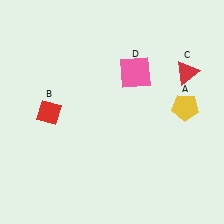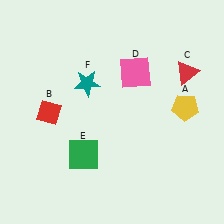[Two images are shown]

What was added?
A green square (E), a teal star (F) were added in Image 2.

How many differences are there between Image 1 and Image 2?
There are 2 differences between the two images.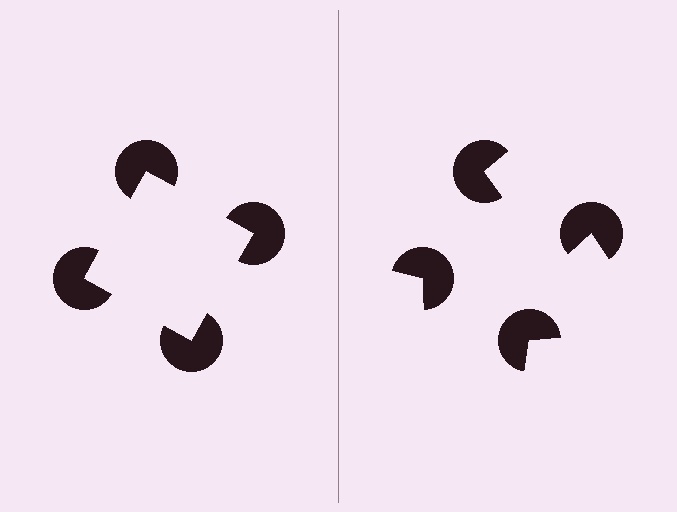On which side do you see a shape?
An illusory square appears on the left side. On the right side the wedge cuts are rotated, so no coherent shape forms.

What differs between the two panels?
The pac-man discs are positioned identically on both sides; only the wedge orientations differ. On the left they align to a square; on the right they are misaligned.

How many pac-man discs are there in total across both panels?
8 — 4 on each side.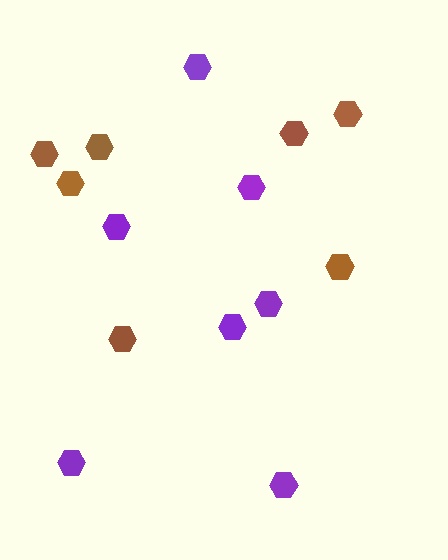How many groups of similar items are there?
There are 2 groups: one group of purple hexagons (7) and one group of brown hexagons (7).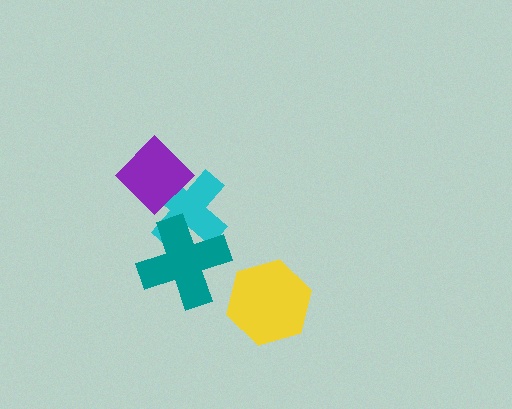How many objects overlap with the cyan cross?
2 objects overlap with the cyan cross.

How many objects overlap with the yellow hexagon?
0 objects overlap with the yellow hexagon.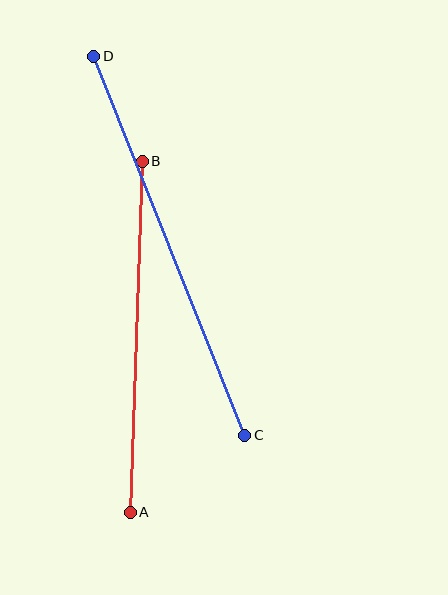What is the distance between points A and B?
The distance is approximately 351 pixels.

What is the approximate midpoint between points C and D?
The midpoint is at approximately (169, 246) pixels.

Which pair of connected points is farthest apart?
Points C and D are farthest apart.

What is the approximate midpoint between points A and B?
The midpoint is at approximately (136, 337) pixels.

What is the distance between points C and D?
The distance is approximately 408 pixels.